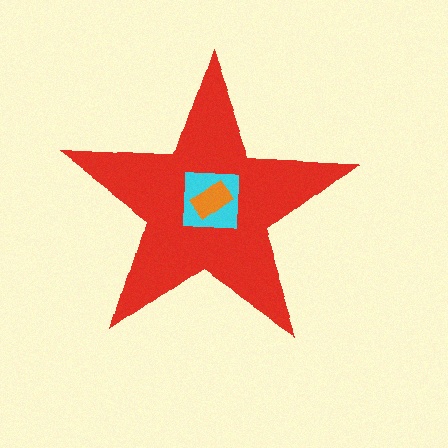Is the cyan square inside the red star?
Yes.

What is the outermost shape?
The red star.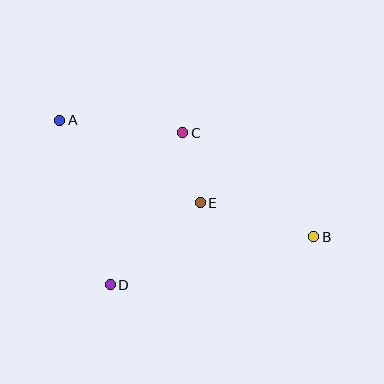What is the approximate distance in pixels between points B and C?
The distance between B and C is approximately 167 pixels.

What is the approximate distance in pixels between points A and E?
The distance between A and E is approximately 163 pixels.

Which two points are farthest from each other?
Points A and B are farthest from each other.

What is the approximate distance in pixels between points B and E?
The distance between B and E is approximately 118 pixels.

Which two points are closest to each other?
Points C and E are closest to each other.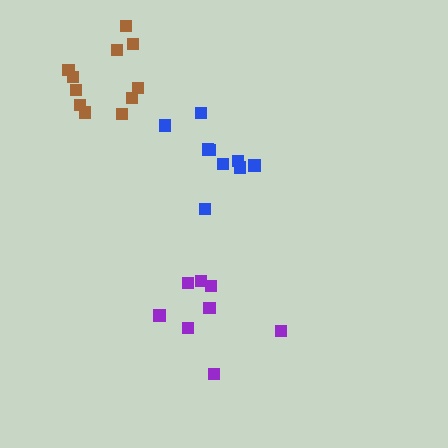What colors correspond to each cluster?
The clusters are colored: blue, purple, brown.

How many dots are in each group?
Group 1: 9 dots, Group 2: 8 dots, Group 3: 11 dots (28 total).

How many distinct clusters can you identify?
There are 3 distinct clusters.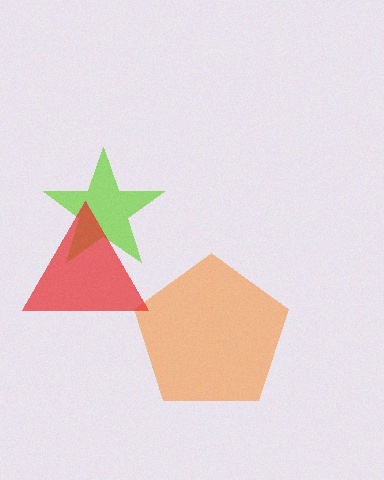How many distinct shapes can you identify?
There are 3 distinct shapes: an orange pentagon, a lime star, a red triangle.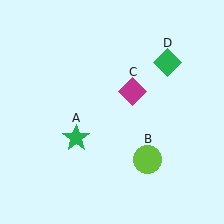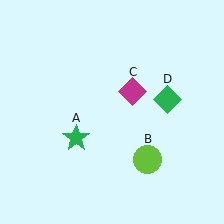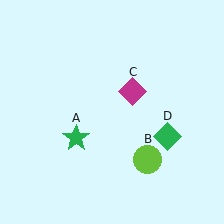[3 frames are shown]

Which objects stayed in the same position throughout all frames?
Green star (object A) and lime circle (object B) and magenta diamond (object C) remained stationary.